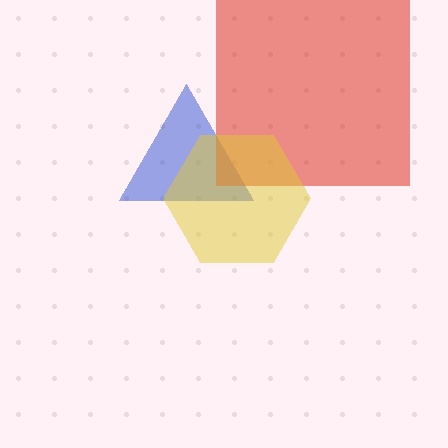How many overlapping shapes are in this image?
There are 3 overlapping shapes in the image.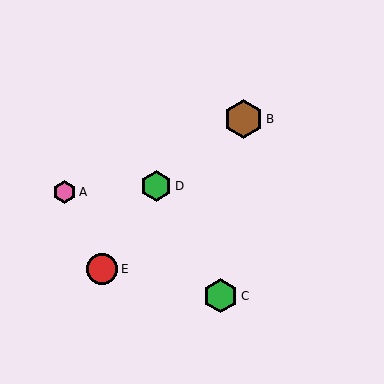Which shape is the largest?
The brown hexagon (labeled B) is the largest.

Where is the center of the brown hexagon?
The center of the brown hexagon is at (244, 119).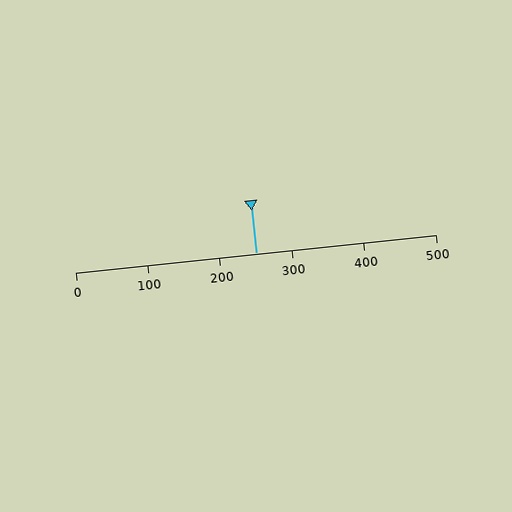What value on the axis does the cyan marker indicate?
The marker indicates approximately 250.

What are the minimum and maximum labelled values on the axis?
The axis runs from 0 to 500.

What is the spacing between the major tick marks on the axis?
The major ticks are spaced 100 apart.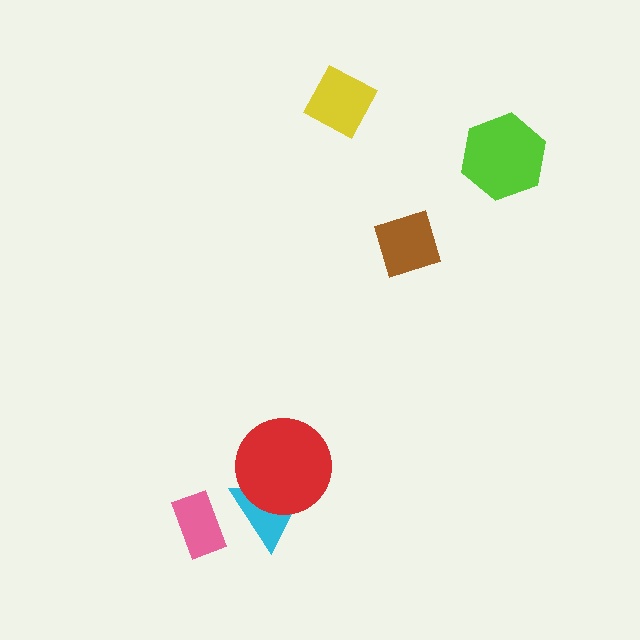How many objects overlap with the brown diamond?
0 objects overlap with the brown diamond.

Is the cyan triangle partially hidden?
Yes, it is partially covered by another shape.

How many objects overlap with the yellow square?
0 objects overlap with the yellow square.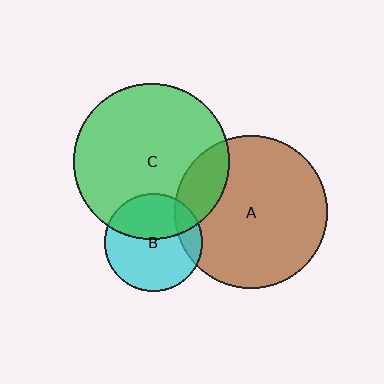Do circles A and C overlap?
Yes.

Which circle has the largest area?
Circle C (green).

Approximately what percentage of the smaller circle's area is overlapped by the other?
Approximately 15%.